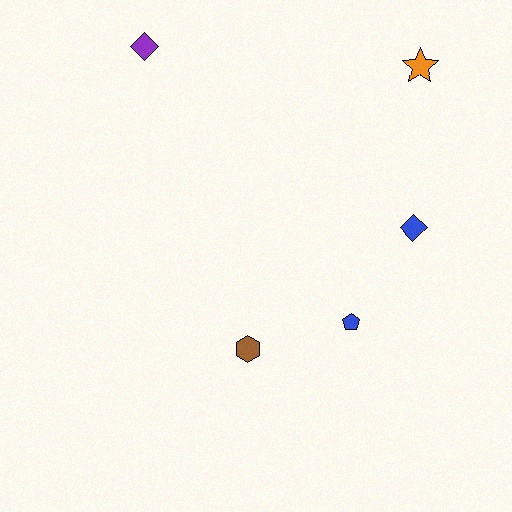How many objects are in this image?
There are 5 objects.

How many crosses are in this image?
There are no crosses.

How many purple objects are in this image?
There is 1 purple object.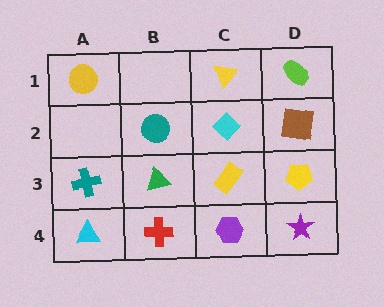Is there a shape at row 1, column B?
No, that cell is empty.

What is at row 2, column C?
A cyan diamond.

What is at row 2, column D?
A brown square.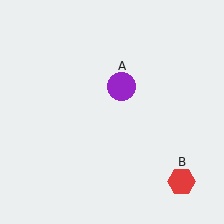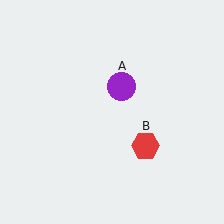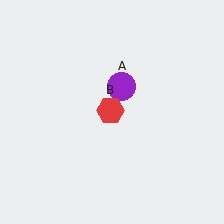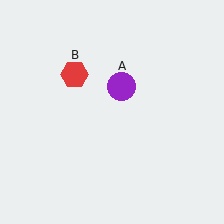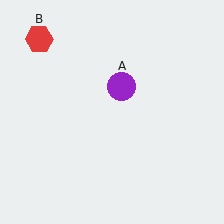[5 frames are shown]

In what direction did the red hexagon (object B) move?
The red hexagon (object B) moved up and to the left.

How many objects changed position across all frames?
1 object changed position: red hexagon (object B).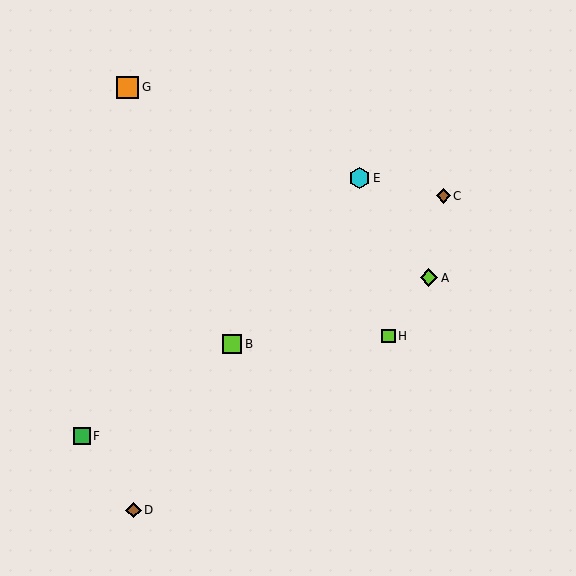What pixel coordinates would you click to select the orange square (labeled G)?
Click at (128, 87) to select the orange square G.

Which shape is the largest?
The orange square (labeled G) is the largest.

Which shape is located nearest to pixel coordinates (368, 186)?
The cyan hexagon (labeled E) at (360, 178) is nearest to that location.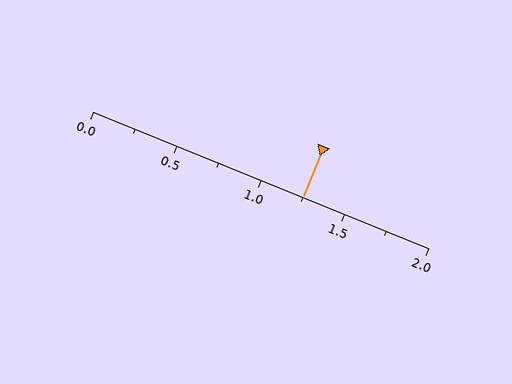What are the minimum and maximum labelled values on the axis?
The axis runs from 0.0 to 2.0.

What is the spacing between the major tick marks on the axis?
The major ticks are spaced 0.5 apart.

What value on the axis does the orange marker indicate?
The marker indicates approximately 1.25.